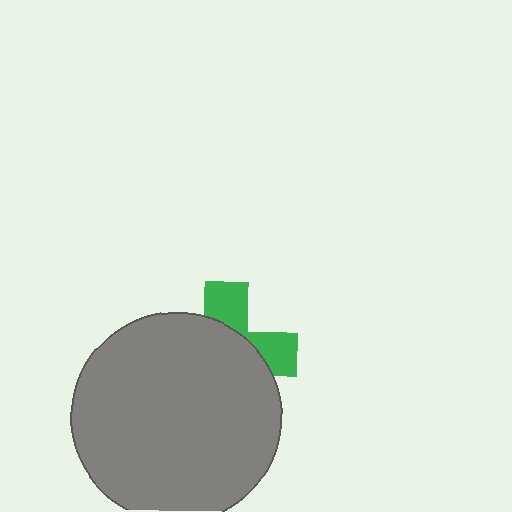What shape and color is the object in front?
The object in front is a gray circle.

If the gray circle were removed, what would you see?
You would see the complete green cross.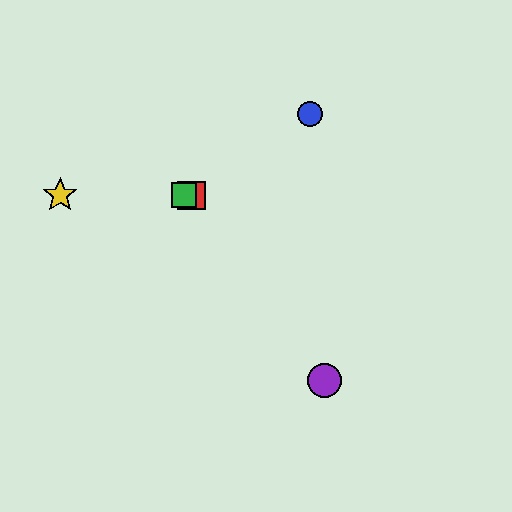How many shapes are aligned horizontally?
3 shapes (the red square, the green square, the yellow star) are aligned horizontally.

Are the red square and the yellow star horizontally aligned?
Yes, both are at y≈195.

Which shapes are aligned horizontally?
The red square, the green square, the yellow star are aligned horizontally.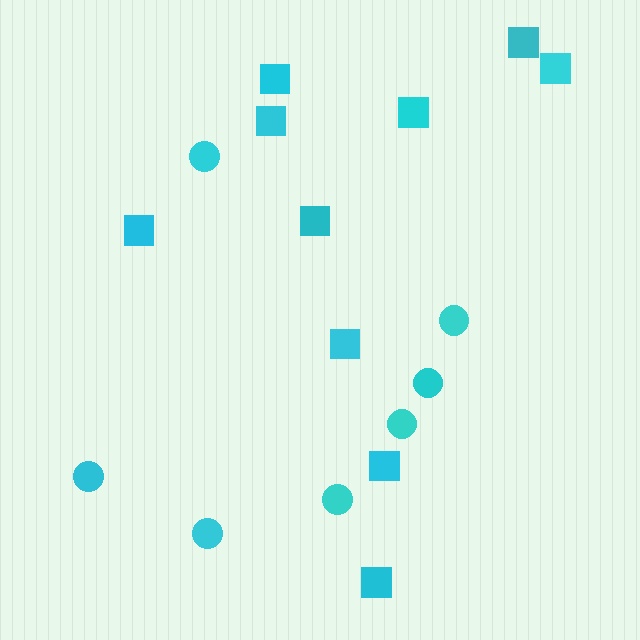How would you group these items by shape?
There are 2 groups: one group of squares (10) and one group of circles (7).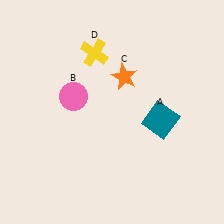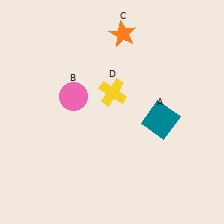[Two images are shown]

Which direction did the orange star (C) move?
The orange star (C) moved up.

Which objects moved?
The objects that moved are: the orange star (C), the yellow cross (D).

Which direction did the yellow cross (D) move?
The yellow cross (D) moved down.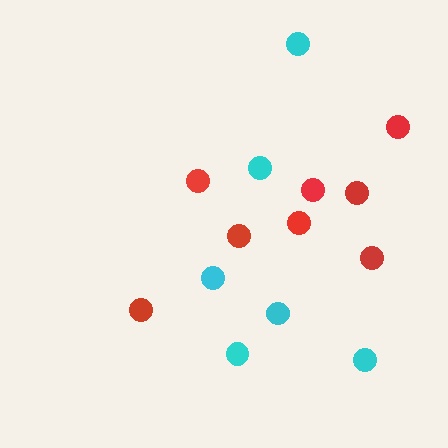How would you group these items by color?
There are 2 groups: one group of cyan circles (6) and one group of red circles (8).